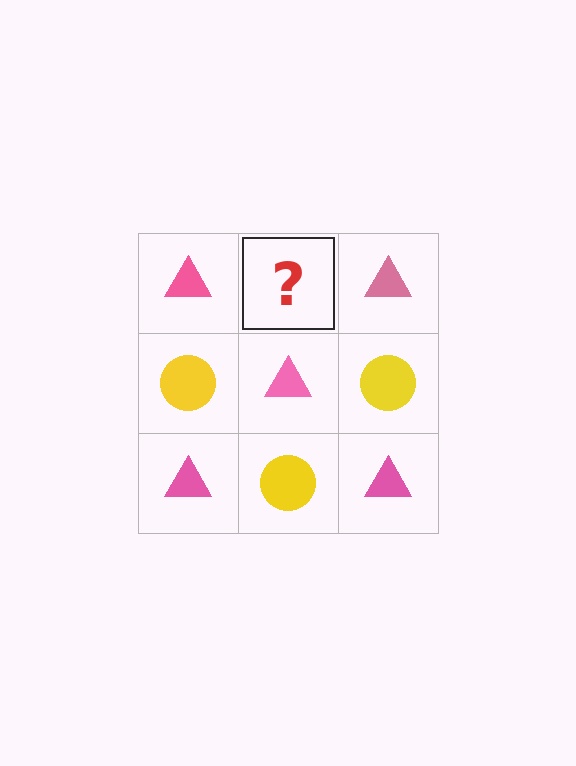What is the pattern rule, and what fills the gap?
The rule is that it alternates pink triangle and yellow circle in a checkerboard pattern. The gap should be filled with a yellow circle.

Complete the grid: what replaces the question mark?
The question mark should be replaced with a yellow circle.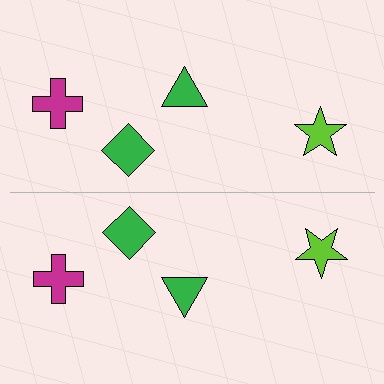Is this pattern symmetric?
Yes, this pattern has bilateral (reflection) symmetry.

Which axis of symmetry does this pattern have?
The pattern has a horizontal axis of symmetry running through the center of the image.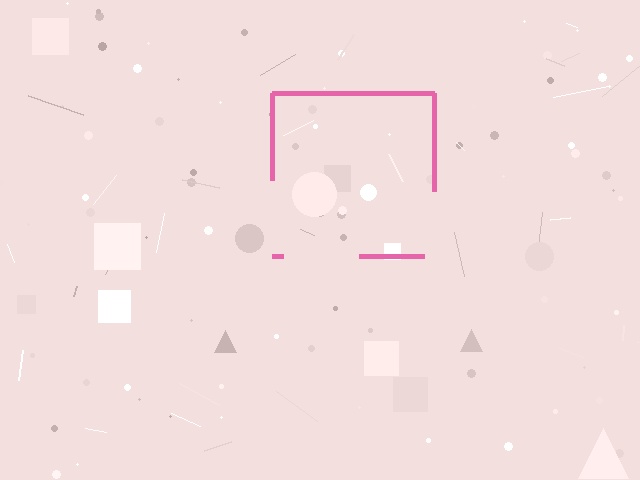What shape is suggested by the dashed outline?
The dashed outline suggests a square.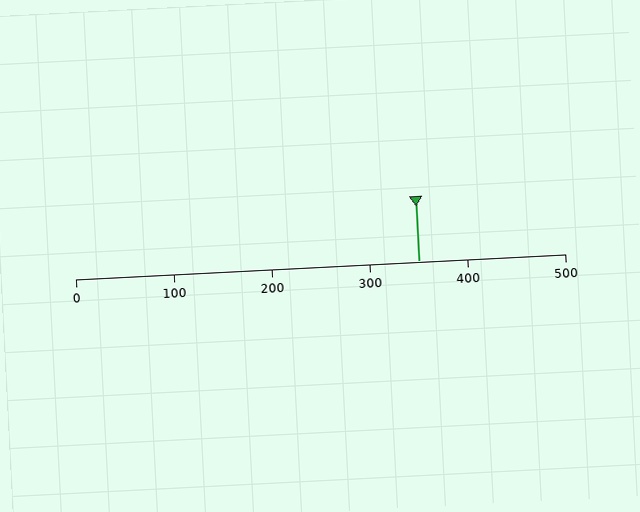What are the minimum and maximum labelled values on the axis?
The axis runs from 0 to 500.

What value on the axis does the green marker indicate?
The marker indicates approximately 350.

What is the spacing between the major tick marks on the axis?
The major ticks are spaced 100 apart.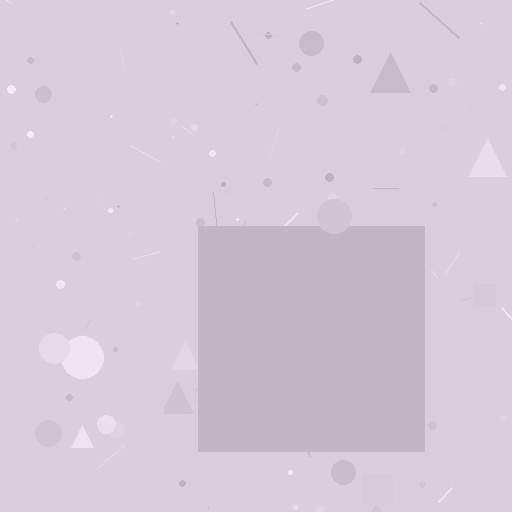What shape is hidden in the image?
A square is hidden in the image.